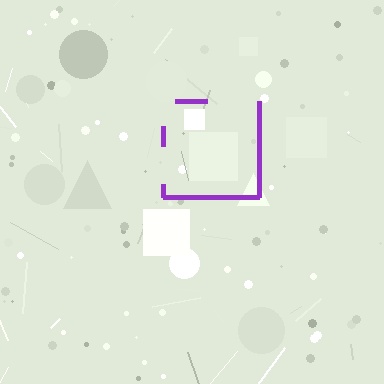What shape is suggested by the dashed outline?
The dashed outline suggests a square.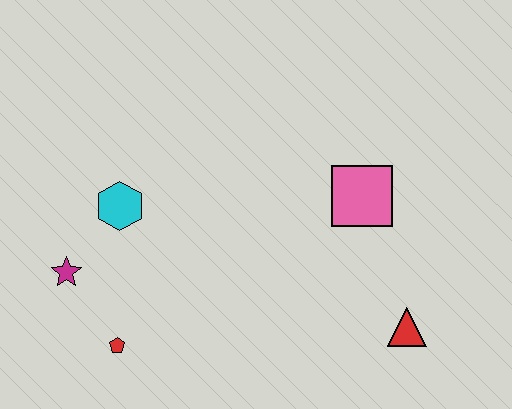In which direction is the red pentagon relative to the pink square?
The red pentagon is to the left of the pink square.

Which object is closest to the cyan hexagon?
The magenta star is closest to the cyan hexagon.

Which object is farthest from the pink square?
The magenta star is farthest from the pink square.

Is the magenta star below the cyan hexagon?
Yes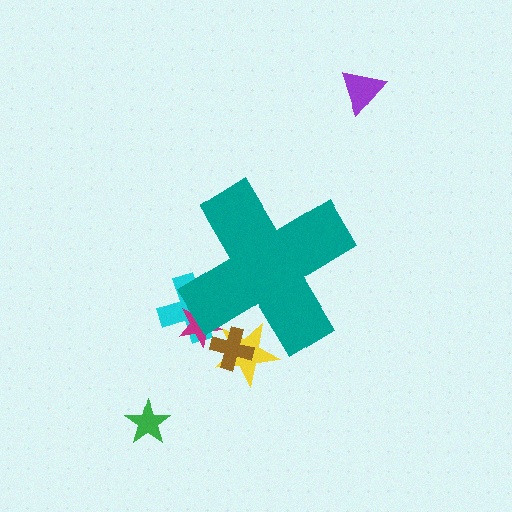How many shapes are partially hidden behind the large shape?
4 shapes are partially hidden.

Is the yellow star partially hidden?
Yes, the yellow star is partially hidden behind the teal cross.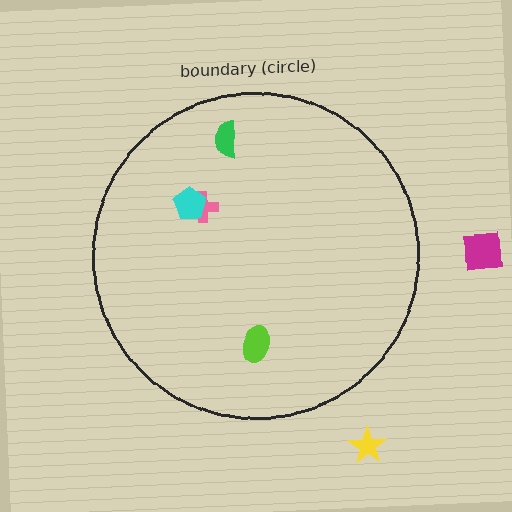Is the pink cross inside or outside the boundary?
Inside.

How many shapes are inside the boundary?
4 inside, 2 outside.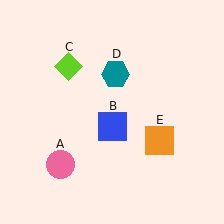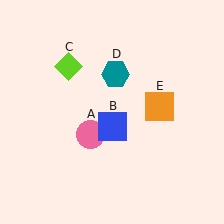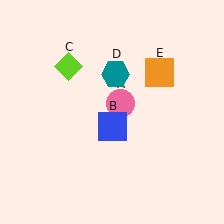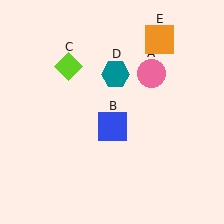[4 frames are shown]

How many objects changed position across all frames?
2 objects changed position: pink circle (object A), orange square (object E).